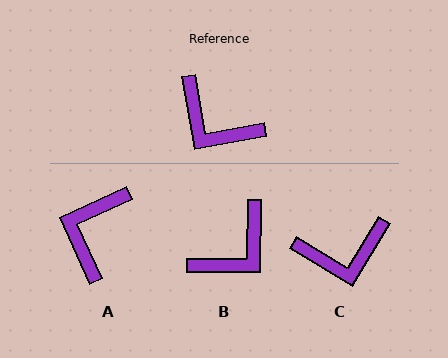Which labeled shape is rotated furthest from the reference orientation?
B, about 79 degrees away.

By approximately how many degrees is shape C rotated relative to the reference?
Approximately 49 degrees counter-clockwise.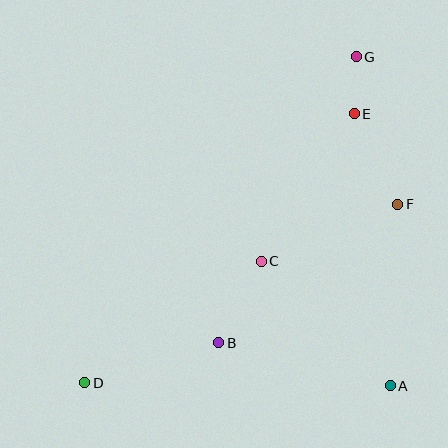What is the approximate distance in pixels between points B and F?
The distance between B and F is approximately 226 pixels.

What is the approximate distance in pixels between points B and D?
The distance between B and D is approximately 140 pixels.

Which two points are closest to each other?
Points E and G are closest to each other.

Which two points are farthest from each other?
Points D and G are farthest from each other.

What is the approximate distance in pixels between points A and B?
The distance between A and B is approximately 177 pixels.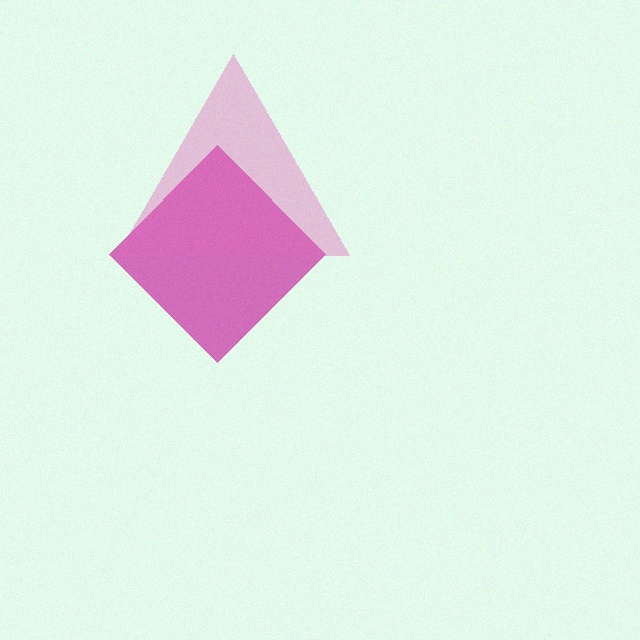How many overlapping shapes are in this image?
There are 2 overlapping shapes in the image.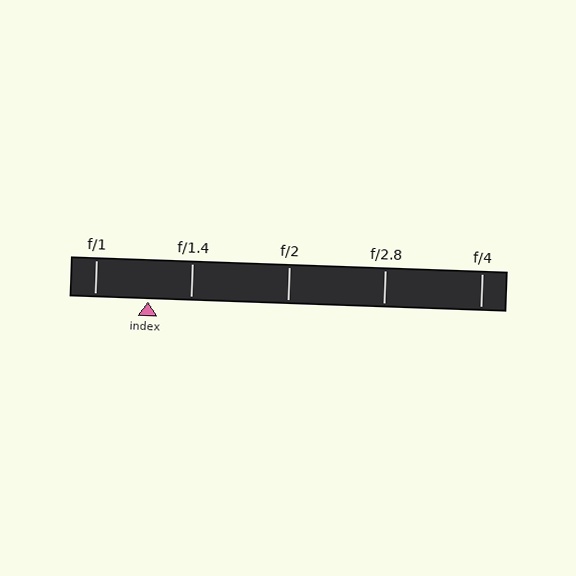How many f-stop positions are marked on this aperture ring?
There are 5 f-stop positions marked.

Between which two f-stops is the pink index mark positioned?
The index mark is between f/1 and f/1.4.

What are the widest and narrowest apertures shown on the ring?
The widest aperture shown is f/1 and the narrowest is f/4.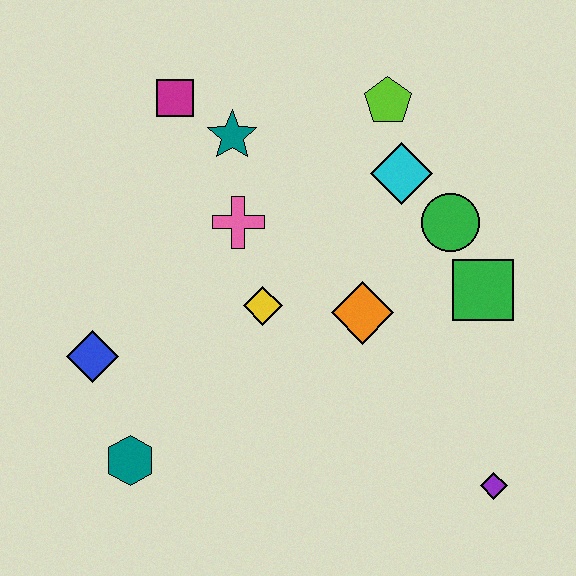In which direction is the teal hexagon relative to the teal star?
The teal hexagon is below the teal star.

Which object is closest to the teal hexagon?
The blue diamond is closest to the teal hexagon.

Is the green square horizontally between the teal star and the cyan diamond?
No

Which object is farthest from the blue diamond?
The purple diamond is farthest from the blue diamond.